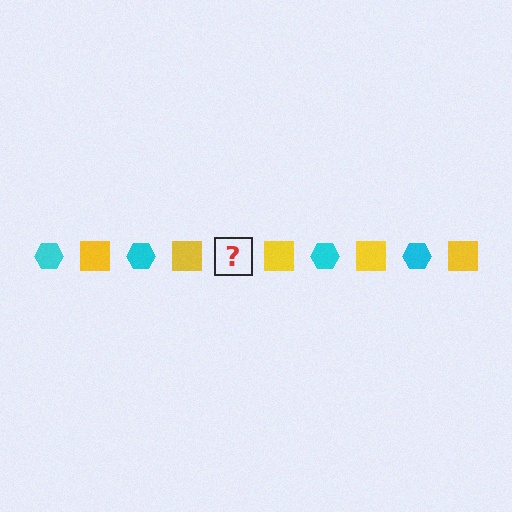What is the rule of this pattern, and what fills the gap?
The rule is that the pattern alternates between cyan hexagon and yellow square. The gap should be filled with a cyan hexagon.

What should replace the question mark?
The question mark should be replaced with a cyan hexagon.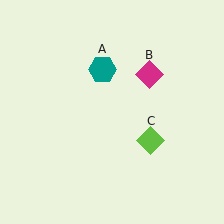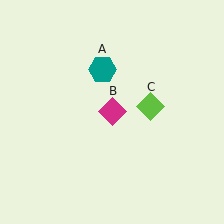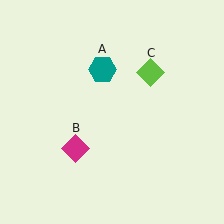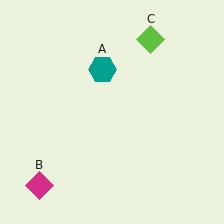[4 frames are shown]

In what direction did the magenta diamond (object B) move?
The magenta diamond (object B) moved down and to the left.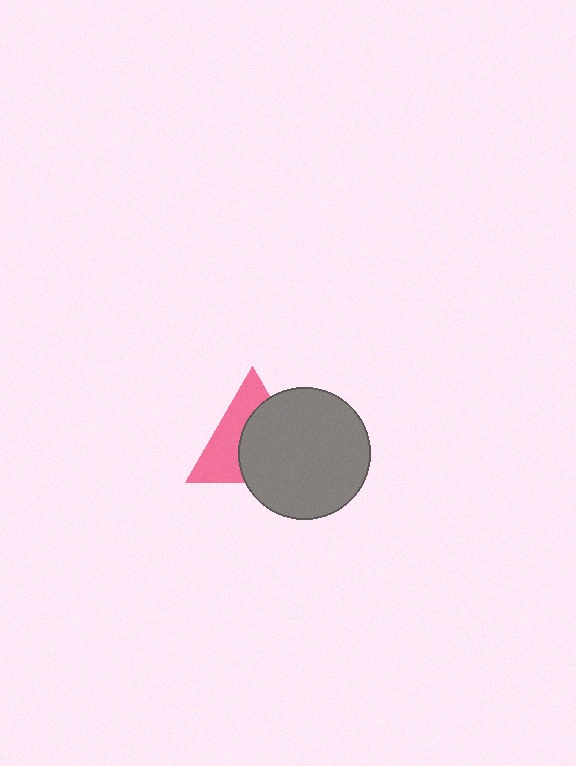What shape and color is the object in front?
The object in front is a gray circle.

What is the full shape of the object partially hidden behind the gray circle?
The partially hidden object is a pink triangle.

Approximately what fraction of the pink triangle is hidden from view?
Roughly 55% of the pink triangle is hidden behind the gray circle.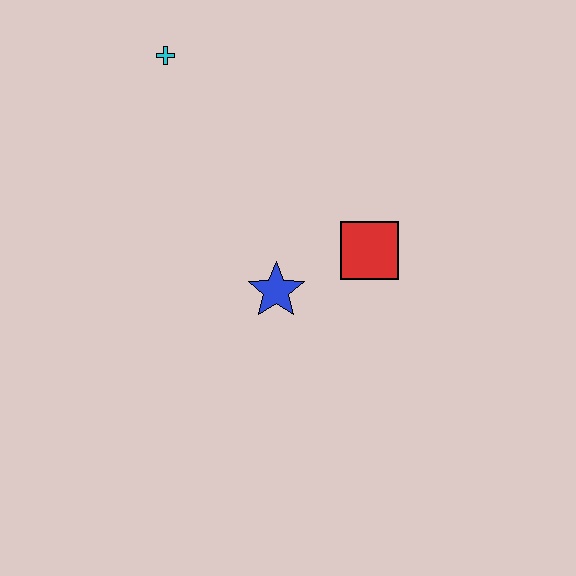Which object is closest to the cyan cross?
The blue star is closest to the cyan cross.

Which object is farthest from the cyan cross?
The red square is farthest from the cyan cross.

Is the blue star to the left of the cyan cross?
No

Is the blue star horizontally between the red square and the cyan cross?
Yes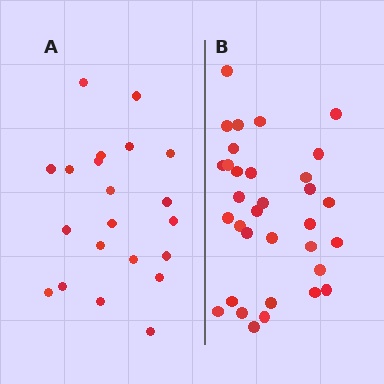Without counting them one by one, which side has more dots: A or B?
Region B (the right region) has more dots.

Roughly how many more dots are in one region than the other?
Region B has roughly 12 or so more dots than region A.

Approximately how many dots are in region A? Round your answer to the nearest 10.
About 20 dots. (The exact count is 21, which rounds to 20.)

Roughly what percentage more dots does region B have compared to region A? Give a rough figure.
About 55% more.